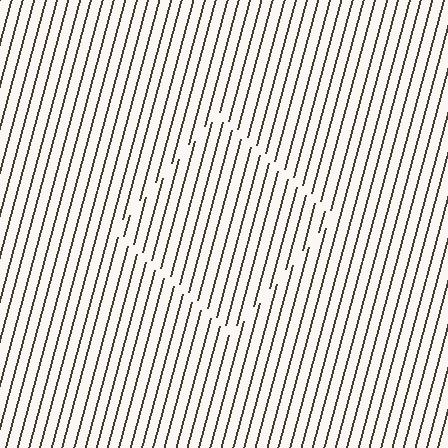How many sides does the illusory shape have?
4 sides — the line-ends trace a square.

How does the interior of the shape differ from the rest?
The interior of the shape contains the same grating, shifted by half a period — the contour is defined by the phase discontinuity where line-ends from the inner and outer gratings abut.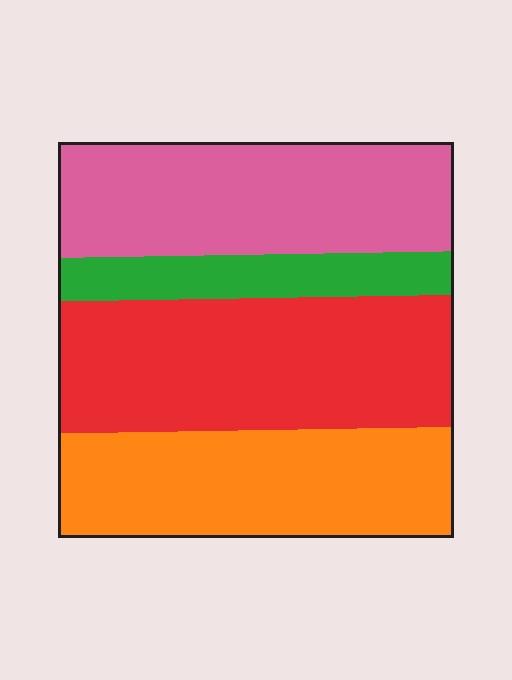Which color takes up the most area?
Red, at roughly 35%.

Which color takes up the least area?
Green, at roughly 10%.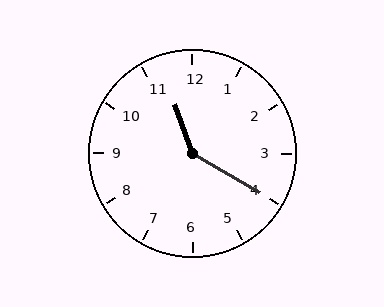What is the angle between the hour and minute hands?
Approximately 140 degrees.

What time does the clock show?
11:20.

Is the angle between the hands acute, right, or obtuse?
It is obtuse.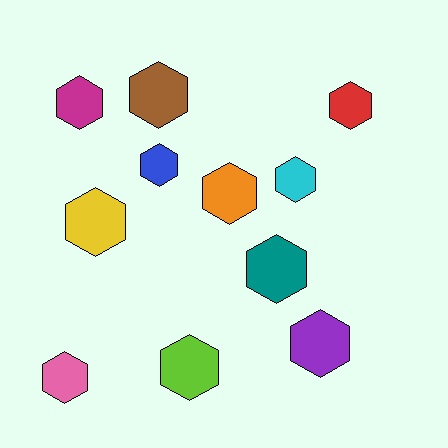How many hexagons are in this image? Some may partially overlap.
There are 11 hexagons.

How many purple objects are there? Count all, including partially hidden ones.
There is 1 purple object.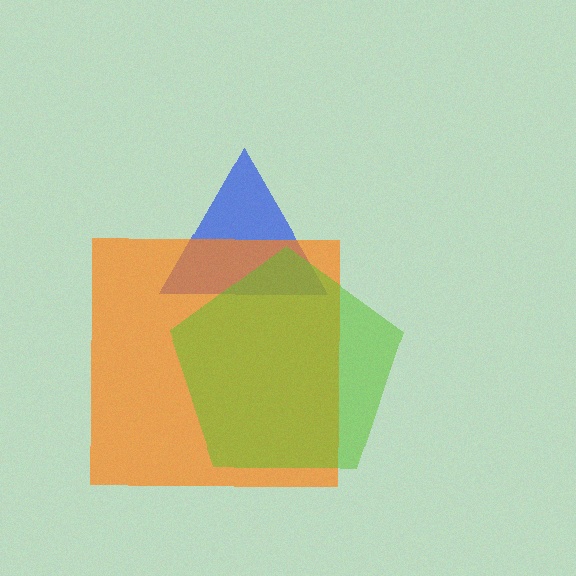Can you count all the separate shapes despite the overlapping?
Yes, there are 3 separate shapes.